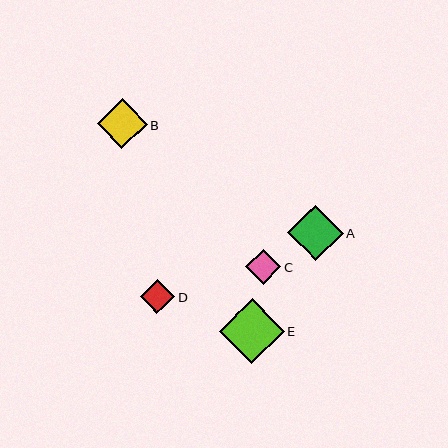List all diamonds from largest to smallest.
From largest to smallest: E, A, B, C, D.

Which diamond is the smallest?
Diamond D is the smallest with a size of approximately 34 pixels.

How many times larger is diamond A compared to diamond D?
Diamond A is approximately 1.6 times the size of diamond D.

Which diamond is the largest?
Diamond E is the largest with a size of approximately 65 pixels.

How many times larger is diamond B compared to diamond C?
Diamond B is approximately 1.4 times the size of diamond C.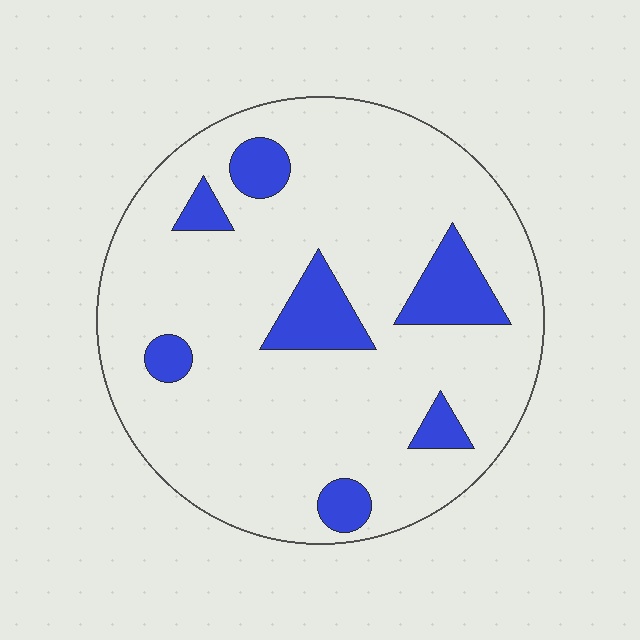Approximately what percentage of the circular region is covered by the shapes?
Approximately 15%.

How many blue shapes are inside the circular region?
7.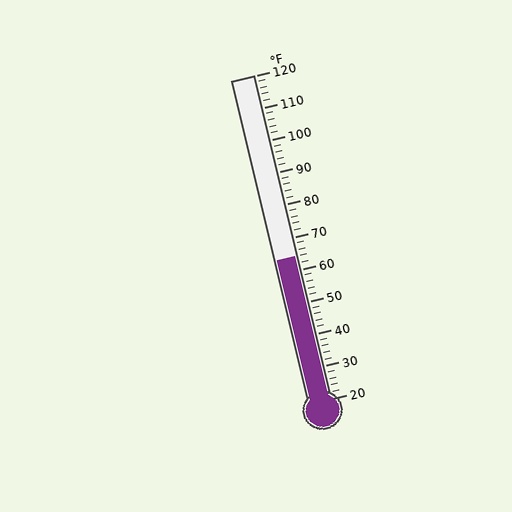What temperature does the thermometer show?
The thermometer shows approximately 64°F.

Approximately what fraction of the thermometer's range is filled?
The thermometer is filled to approximately 45% of its range.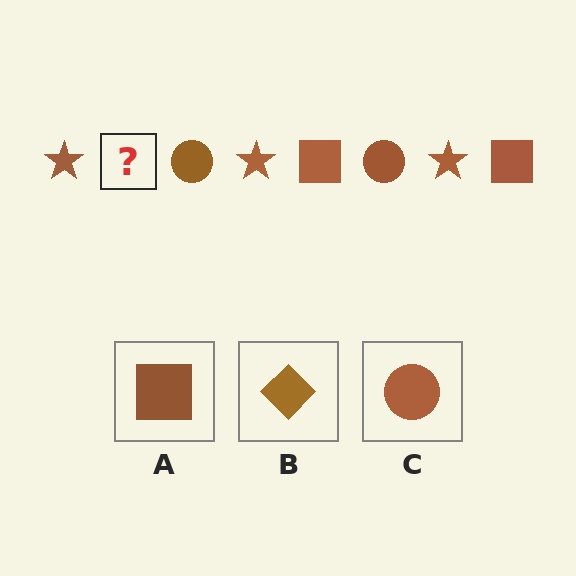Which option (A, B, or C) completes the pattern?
A.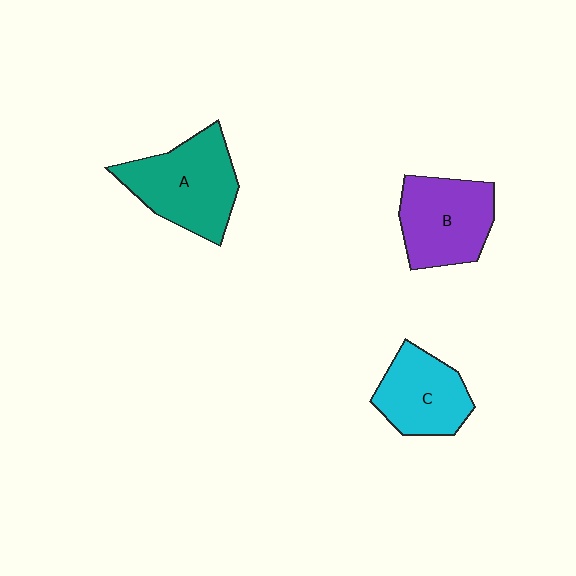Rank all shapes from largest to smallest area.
From largest to smallest: A (teal), B (purple), C (cyan).